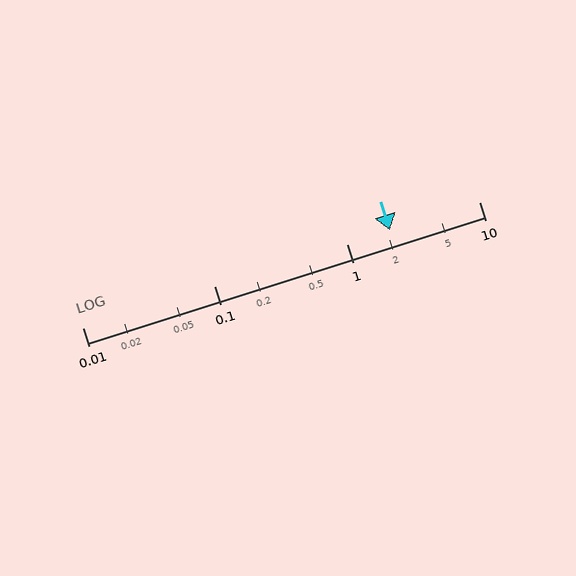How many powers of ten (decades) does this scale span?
The scale spans 3 decades, from 0.01 to 10.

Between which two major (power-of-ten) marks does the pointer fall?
The pointer is between 1 and 10.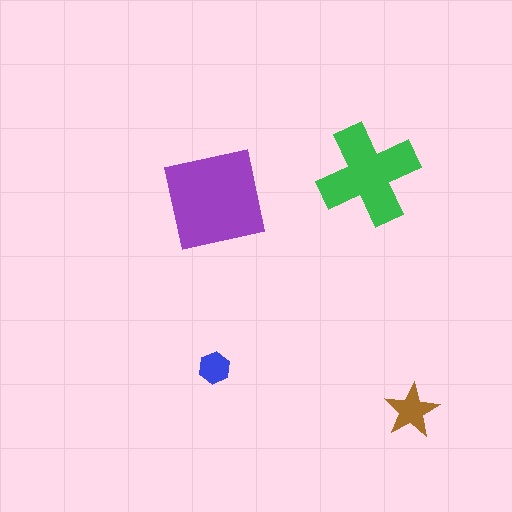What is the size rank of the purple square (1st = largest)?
1st.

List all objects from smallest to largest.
The blue hexagon, the brown star, the green cross, the purple square.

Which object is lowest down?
The brown star is bottommost.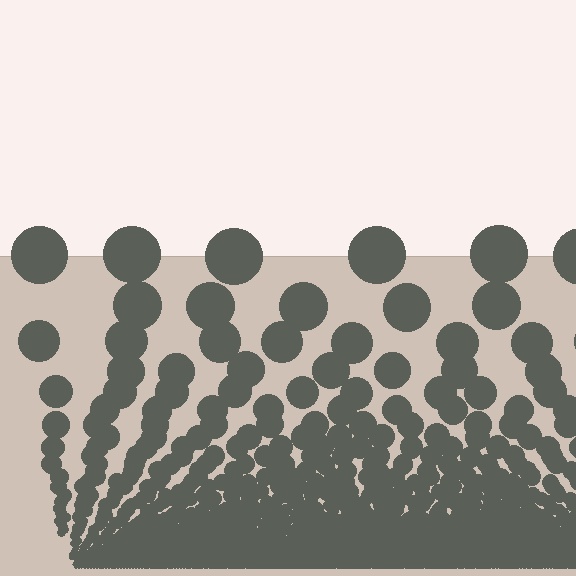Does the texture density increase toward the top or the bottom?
Density increases toward the bottom.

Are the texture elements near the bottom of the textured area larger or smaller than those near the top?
Smaller. The gradient is inverted — elements near the bottom are smaller and denser.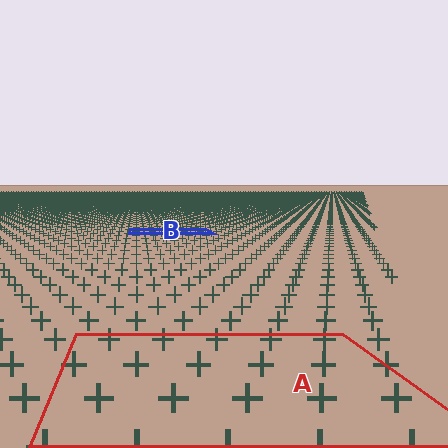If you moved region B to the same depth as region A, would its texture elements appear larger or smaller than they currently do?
They would appear larger. At a closer depth, the same texture elements are projected at a bigger on-screen size.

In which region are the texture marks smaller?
The texture marks are smaller in region B, because it is farther away.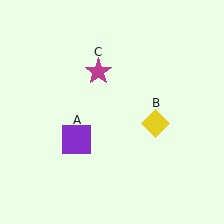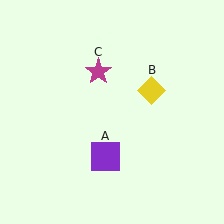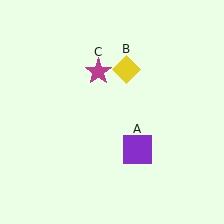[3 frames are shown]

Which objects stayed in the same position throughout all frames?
Magenta star (object C) remained stationary.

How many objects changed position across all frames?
2 objects changed position: purple square (object A), yellow diamond (object B).